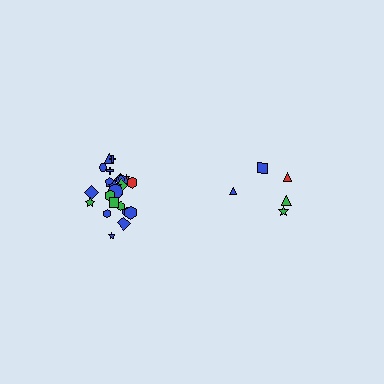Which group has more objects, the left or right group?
The left group.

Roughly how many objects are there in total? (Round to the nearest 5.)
Roughly 30 objects in total.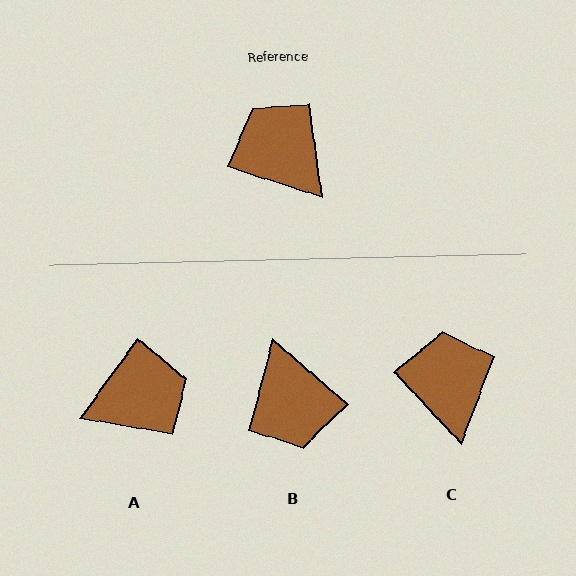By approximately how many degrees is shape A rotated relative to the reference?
Approximately 107 degrees clockwise.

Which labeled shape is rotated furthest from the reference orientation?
B, about 158 degrees away.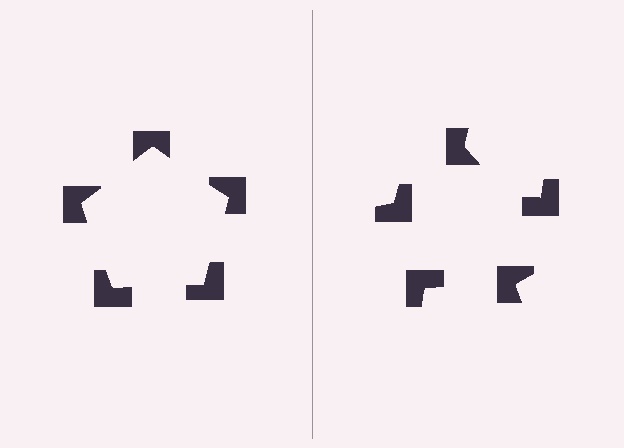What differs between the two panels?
The notched squares are positioned identically on both sides; only the wedge orientations differ. On the left they align to a pentagon; on the right they are misaligned.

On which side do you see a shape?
An illusory pentagon appears on the left side. On the right side the wedge cuts are rotated, so no coherent shape forms.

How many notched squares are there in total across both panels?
10 — 5 on each side.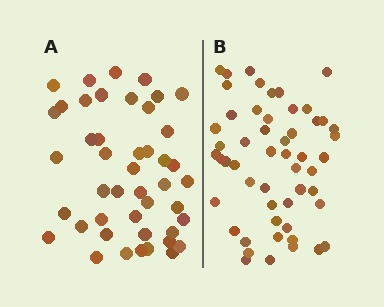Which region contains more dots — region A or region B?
Region B (the right region) has more dots.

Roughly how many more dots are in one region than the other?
Region B has roughly 8 or so more dots than region A.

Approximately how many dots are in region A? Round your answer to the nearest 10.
About 40 dots. (The exact count is 45, which rounds to 40.)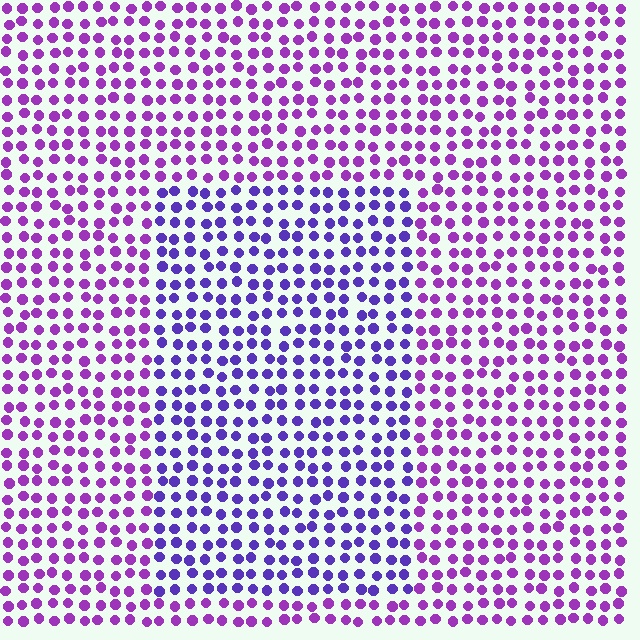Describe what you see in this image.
The image is filled with small purple elements in a uniform arrangement. A rectangle-shaped region is visible where the elements are tinted to a slightly different hue, forming a subtle color boundary.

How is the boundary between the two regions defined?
The boundary is defined purely by a slight shift in hue (about 31 degrees). Spacing, size, and orientation are identical on both sides.